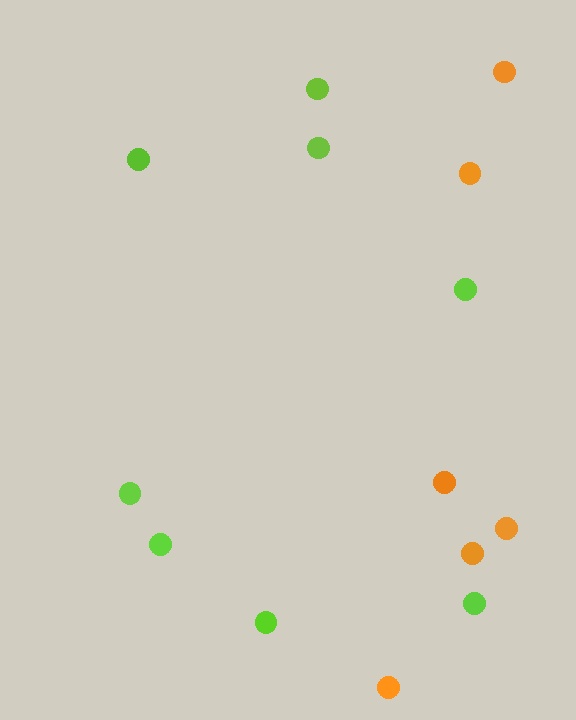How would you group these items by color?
There are 2 groups: one group of lime circles (8) and one group of orange circles (6).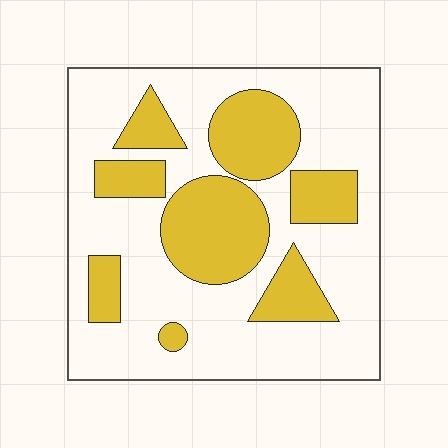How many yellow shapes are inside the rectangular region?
8.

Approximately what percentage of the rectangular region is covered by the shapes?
Approximately 30%.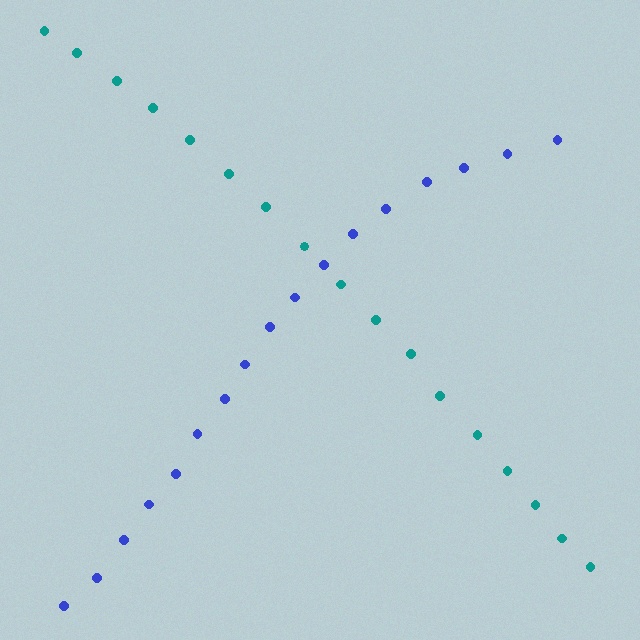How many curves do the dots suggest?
There are 2 distinct paths.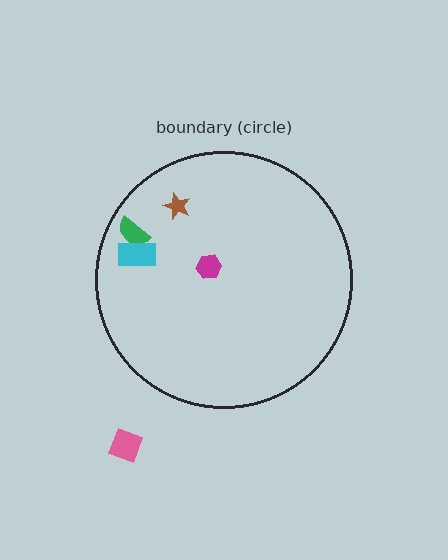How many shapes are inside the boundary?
4 inside, 1 outside.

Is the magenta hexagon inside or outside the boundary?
Inside.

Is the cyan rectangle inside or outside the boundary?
Inside.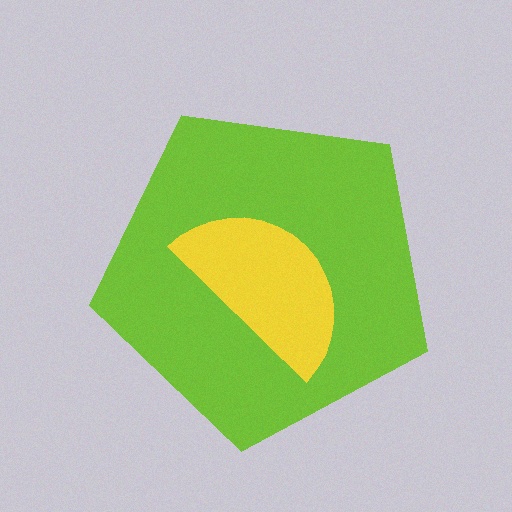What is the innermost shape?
The yellow semicircle.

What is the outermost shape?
The lime pentagon.